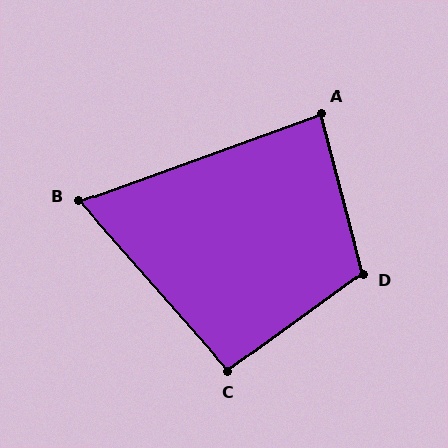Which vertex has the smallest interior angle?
B, at approximately 69 degrees.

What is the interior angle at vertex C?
Approximately 95 degrees (obtuse).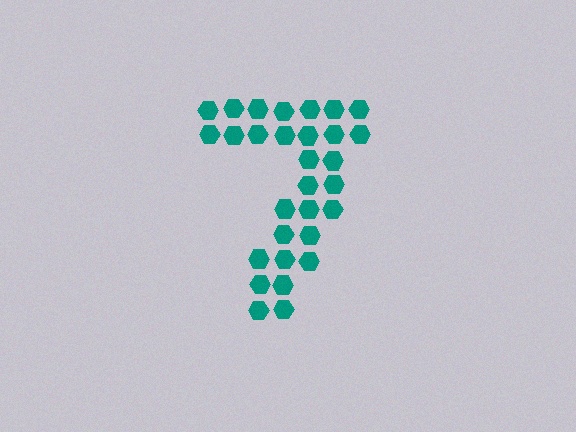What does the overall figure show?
The overall figure shows the digit 7.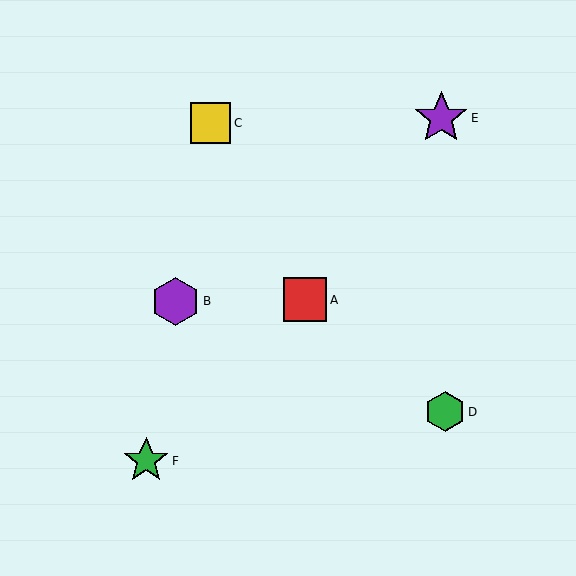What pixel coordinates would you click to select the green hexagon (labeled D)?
Click at (445, 412) to select the green hexagon D.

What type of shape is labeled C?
Shape C is a yellow square.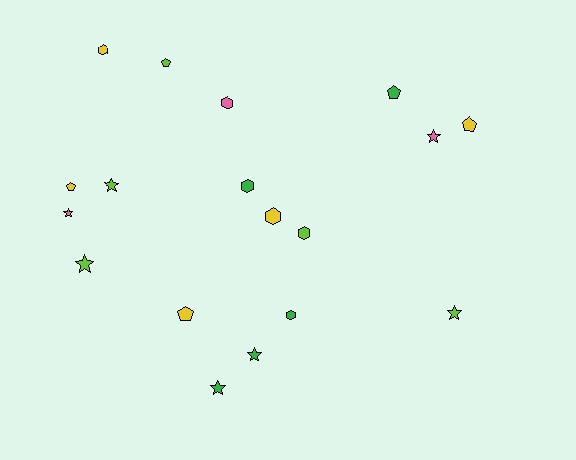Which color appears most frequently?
Lime, with 5 objects.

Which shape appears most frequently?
Star, with 7 objects.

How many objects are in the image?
There are 18 objects.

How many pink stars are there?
There are 2 pink stars.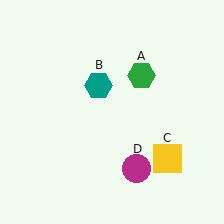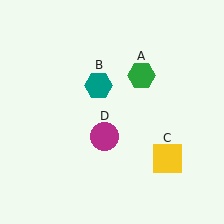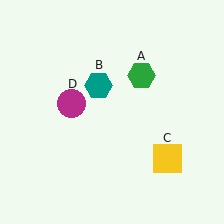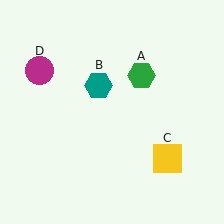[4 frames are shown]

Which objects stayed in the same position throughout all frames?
Green hexagon (object A) and teal hexagon (object B) and yellow square (object C) remained stationary.